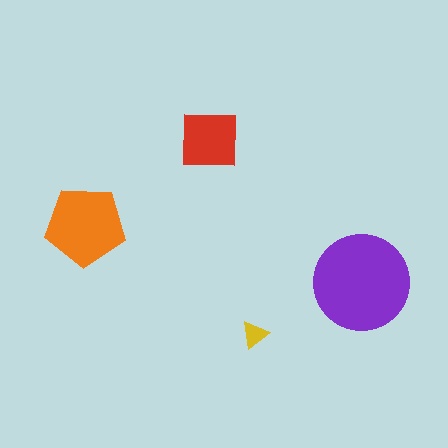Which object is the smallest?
The yellow triangle.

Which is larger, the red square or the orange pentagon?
The orange pentagon.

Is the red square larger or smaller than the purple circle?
Smaller.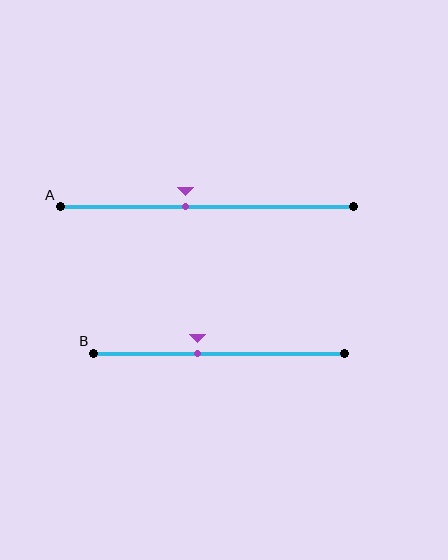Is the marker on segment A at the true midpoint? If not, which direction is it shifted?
No, the marker on segment A is shifted to the left by about 7% of the segment length.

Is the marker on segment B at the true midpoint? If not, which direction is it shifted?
No, the marker on segment B is shifted to the left by about 9% of the segment length.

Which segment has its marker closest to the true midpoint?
Segment A has its marker closest to the true midpoint.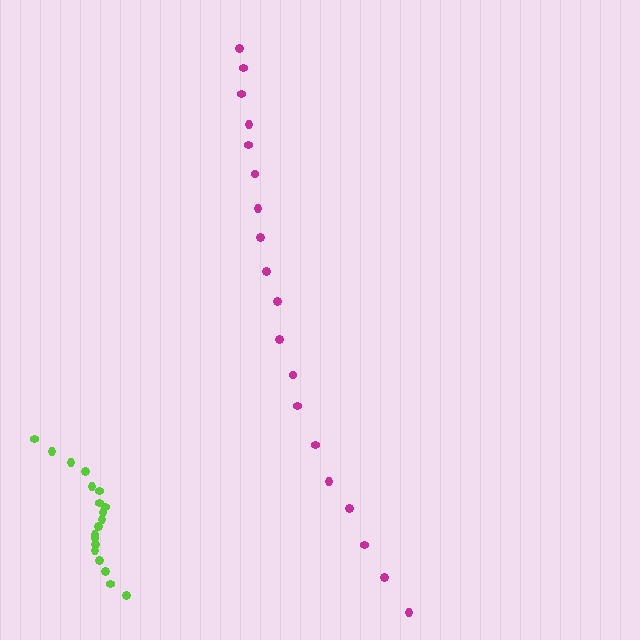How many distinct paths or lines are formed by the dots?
There are 2 distinct paths.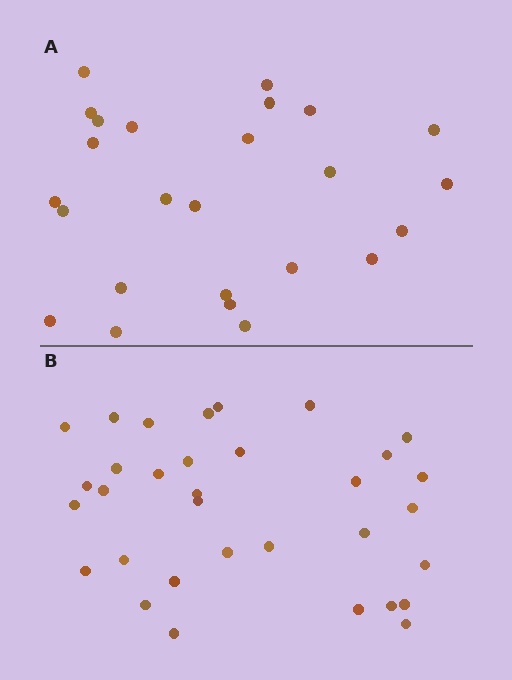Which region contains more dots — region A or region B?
Region B (the bottom region) has more dots.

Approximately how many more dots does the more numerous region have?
Region B has roughly 8 or so more dots than region A.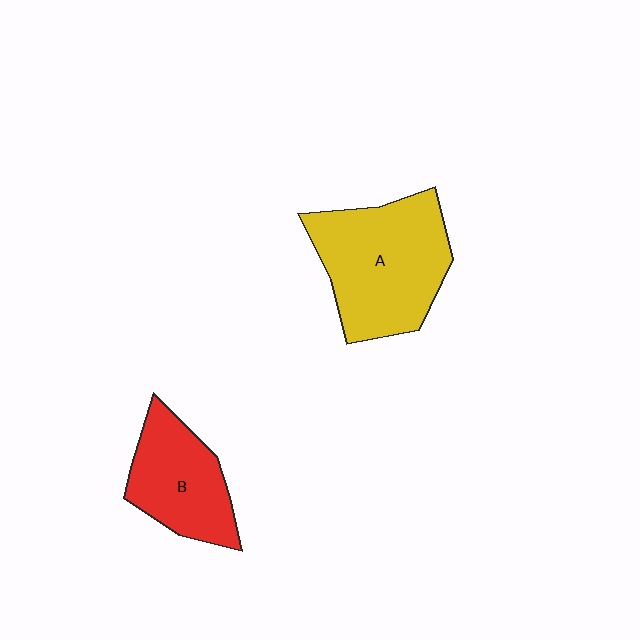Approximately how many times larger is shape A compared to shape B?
Approximately 1.5 times.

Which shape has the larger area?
Shape A (yellow).